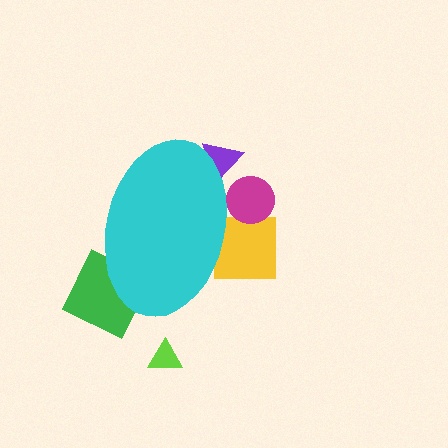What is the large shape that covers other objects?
A cyan ellipse.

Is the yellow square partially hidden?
Yes, the yellow square is partially hidden behind the cyan ellipse.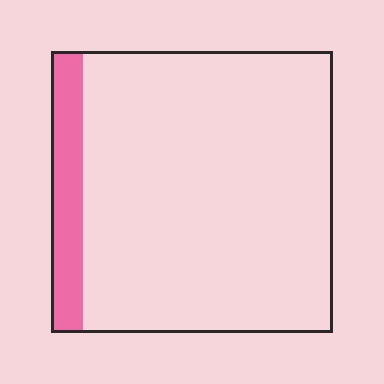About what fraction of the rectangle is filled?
About one eighth (1/8).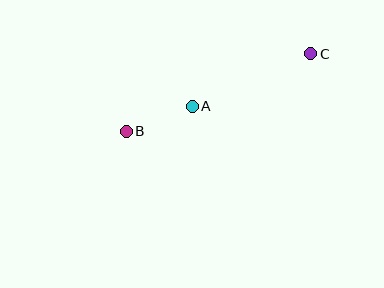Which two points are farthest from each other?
Points B and C are farthest from each other.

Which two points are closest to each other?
Points A and B are closest to each other.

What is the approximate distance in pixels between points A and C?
The distance between A and C is approximately 130 pixels.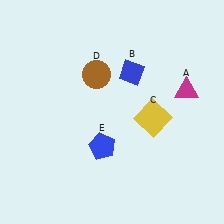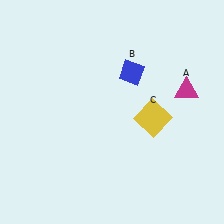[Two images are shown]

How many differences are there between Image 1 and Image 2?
There are 2 differences between the two images.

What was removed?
The blue pentagon (E), the brown circle (D) were removed in Image 2.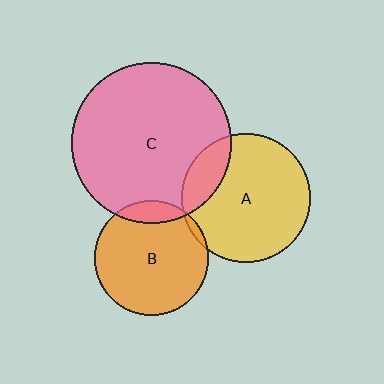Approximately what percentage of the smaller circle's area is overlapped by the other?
Approximately 20%.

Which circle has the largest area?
Circle C (pink).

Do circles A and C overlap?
Yes.